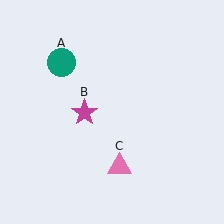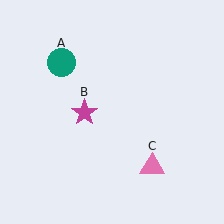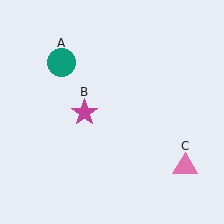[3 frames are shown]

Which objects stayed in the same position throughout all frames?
Teal circle (object A) and magenta star (object B) remained stationary.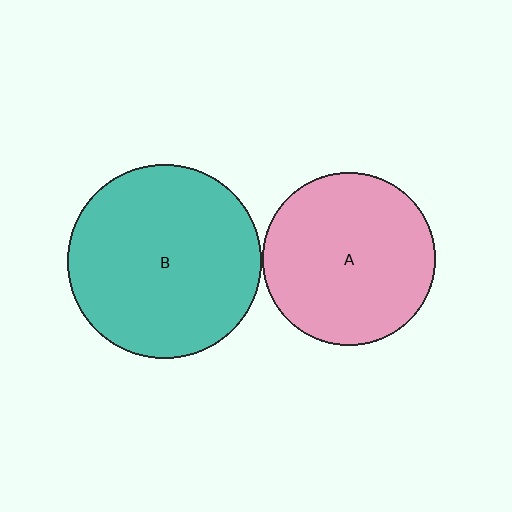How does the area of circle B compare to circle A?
Approximately 1.3 times.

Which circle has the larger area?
Circle B (teal).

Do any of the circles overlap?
No, none of the circles overlap.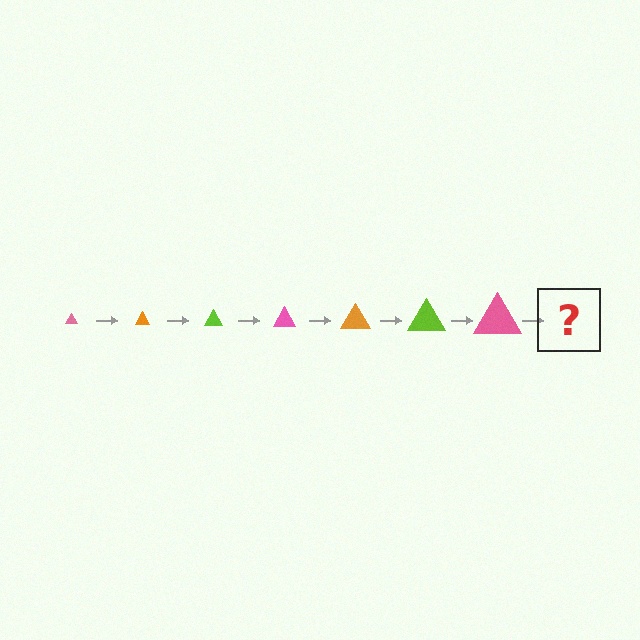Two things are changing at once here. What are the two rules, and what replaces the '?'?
The two rules are that the triangle grows larger each step and the color cycles through pink, orange, and lime. The '?' should be an orange triangle, larger than the previous one.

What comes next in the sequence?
The next element should be an orange triangle, larger than the previous one.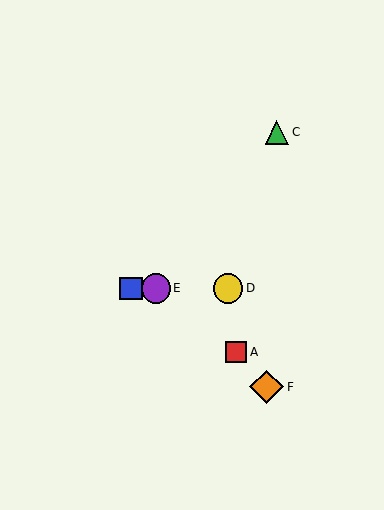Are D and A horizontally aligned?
No, D is at y≈288 and A is at y≈352.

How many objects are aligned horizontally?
3 objects (B, D, E) are aligned horizontally.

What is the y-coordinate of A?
Object A is at y≈352.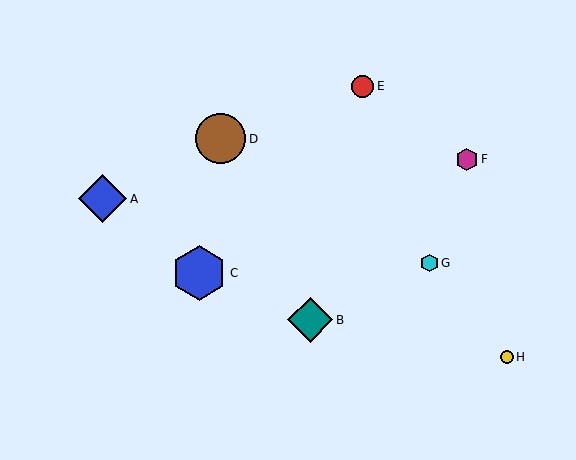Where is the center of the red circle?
The center of the red circle is at (362, 86).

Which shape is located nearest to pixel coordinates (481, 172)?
The magenta hexagon (labeled F) at (467, 159) is nearest to that location.